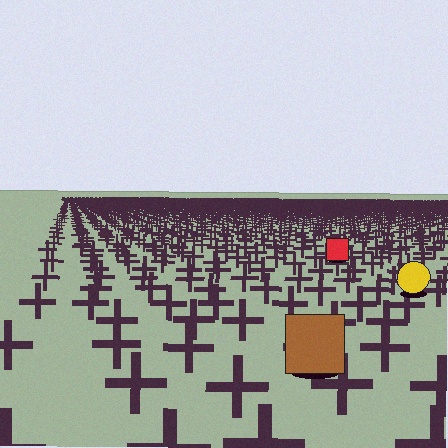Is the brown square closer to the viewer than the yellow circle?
Yes. The brown square is closer — you can tell from the texture gradient: the ground texture is coarser near it.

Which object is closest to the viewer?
The brown square is closest. The texture marks near it are larger and more spread out.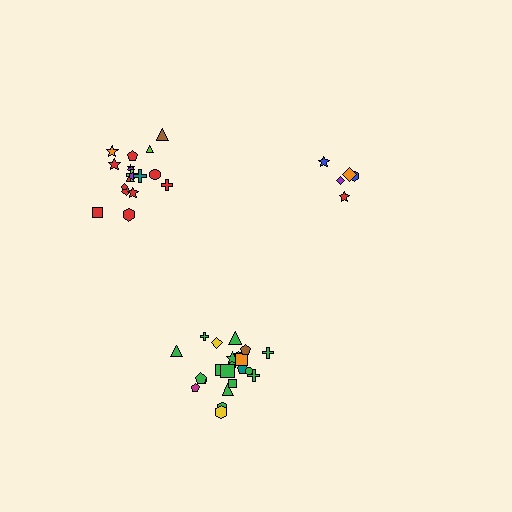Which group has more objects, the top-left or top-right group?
The top-left group.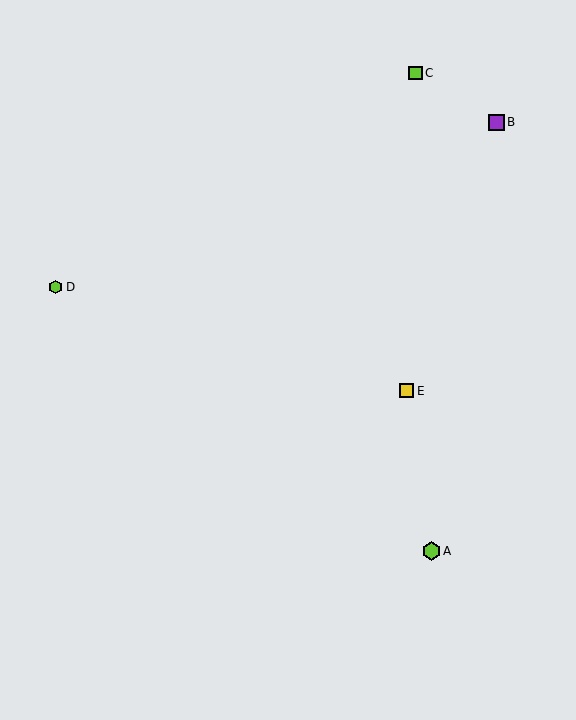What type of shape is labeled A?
Shape A is a lime hexagon.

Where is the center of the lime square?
The center of the lime square is at (415, 73).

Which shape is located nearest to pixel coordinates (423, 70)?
The lime square (labeled C) at (415, 73) is nearest to that location.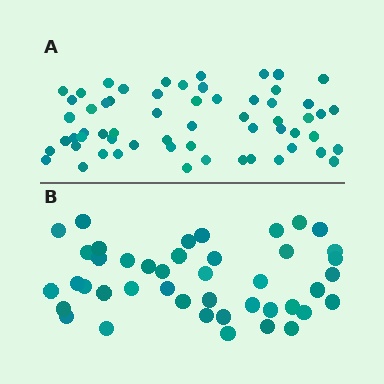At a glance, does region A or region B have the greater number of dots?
Region A (the top region) has more dots.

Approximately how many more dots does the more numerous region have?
Region A has approximately 15 more dots than region B.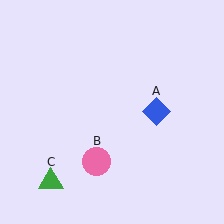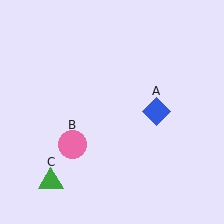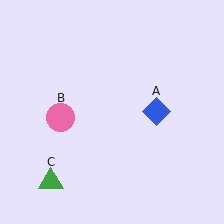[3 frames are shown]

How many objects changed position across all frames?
1 object changed position: pink circle (object B).